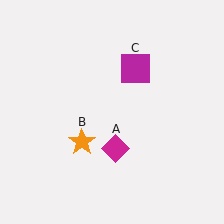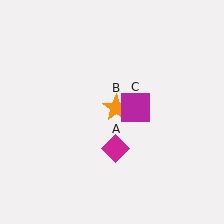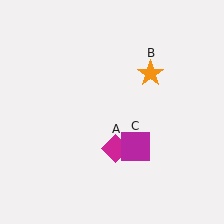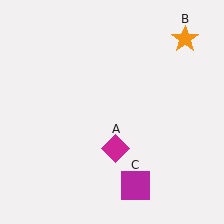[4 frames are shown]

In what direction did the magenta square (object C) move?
The magenta square (object C) moved down.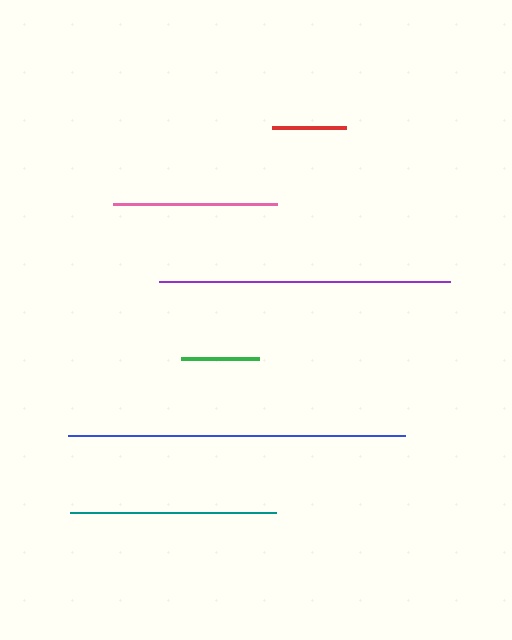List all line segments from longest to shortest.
From longest to shortest: blue, purple, teal, pink, green, red.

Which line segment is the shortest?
The red line is the shortest at approximately 74 pixels.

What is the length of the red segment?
The red segment is approximately 74 pixels long.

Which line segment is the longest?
The blue line is the longest at approximately 336 pixels.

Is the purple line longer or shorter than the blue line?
The blue line is longer than the purple line.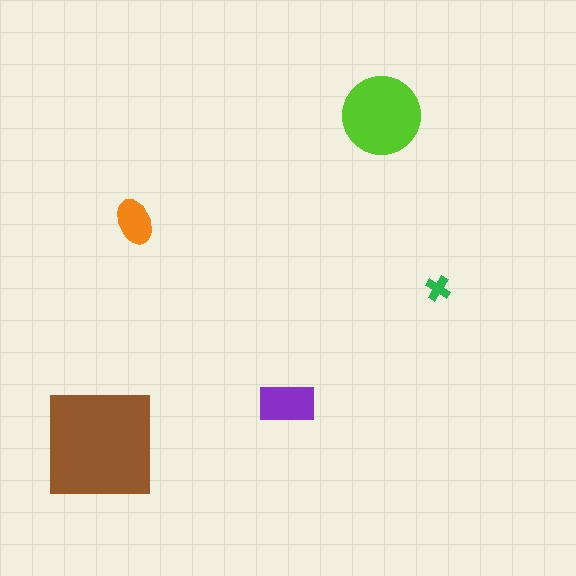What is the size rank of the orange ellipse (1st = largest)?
4th.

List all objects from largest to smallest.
The brown square, the lime circle, the purple rectangle, the orange ellipse, the green cross.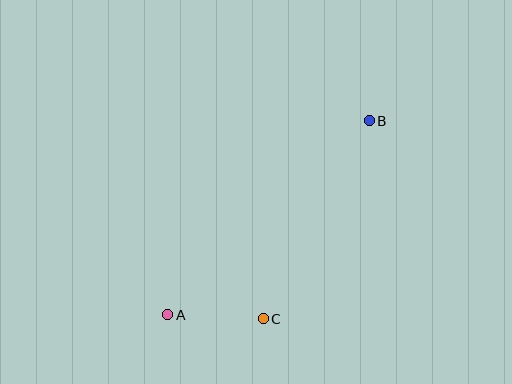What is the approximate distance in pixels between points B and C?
The distance between B and C is approximately 224 pixels.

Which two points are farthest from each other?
Points A and B are farthest from each other.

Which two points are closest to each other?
Points A and C are closest to each other.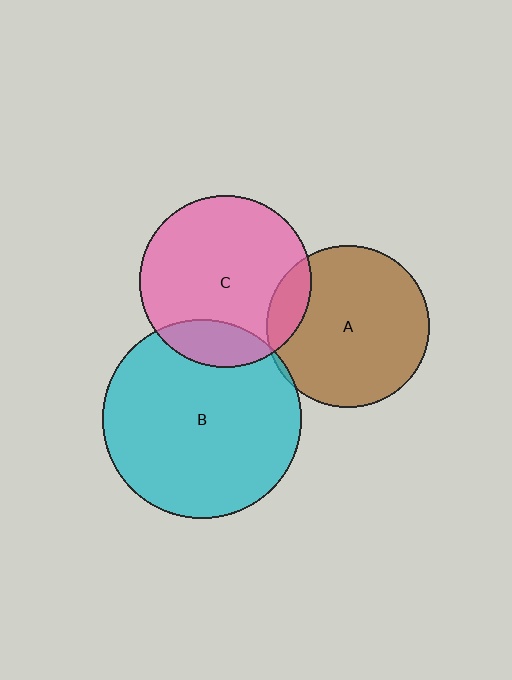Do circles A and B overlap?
Yes.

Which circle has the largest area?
Circle B (cyan).